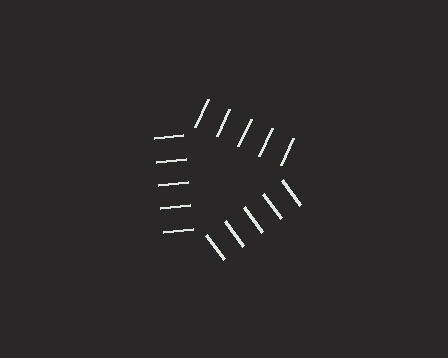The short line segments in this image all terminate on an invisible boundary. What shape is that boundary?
An illusory triangle — the line segments terminate on its edges but no continuous stroke is drawn.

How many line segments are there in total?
15 — 5 along each of the 3 edges.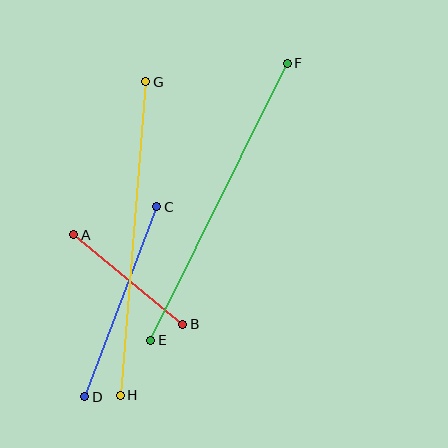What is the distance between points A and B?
The distance is approximately 141 pixels.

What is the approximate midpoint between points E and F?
The midpoint is at approximately (219, 202) pixels.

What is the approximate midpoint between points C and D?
The midpoint is at approximately (121, 302) pixels.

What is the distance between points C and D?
The distance is approximately 203 pixels.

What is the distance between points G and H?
The distance is approximately 315 pixels.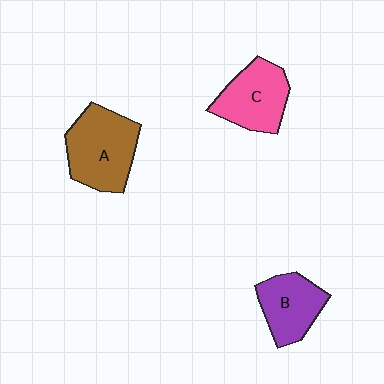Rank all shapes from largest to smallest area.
From largest to smallest: A (brown), C (pink), B (purple).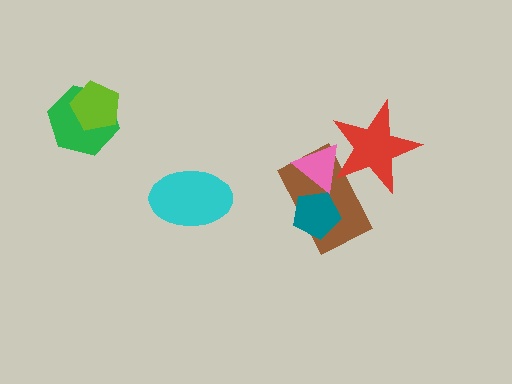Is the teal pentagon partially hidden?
Yes, it is partially covered by another shape.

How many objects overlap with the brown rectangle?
3 objects overlap with the brown rectangle.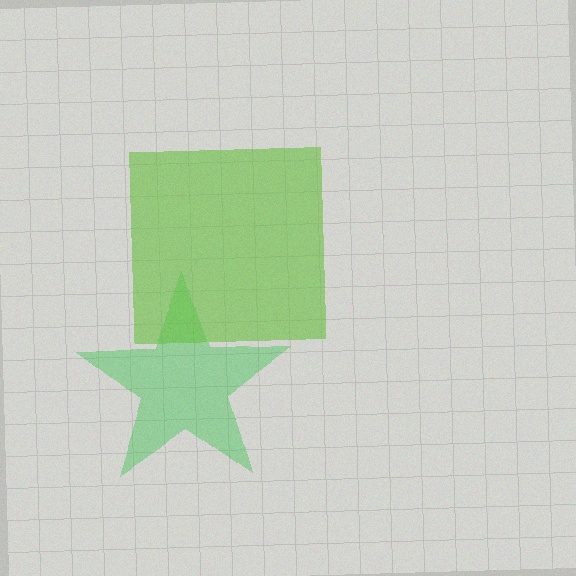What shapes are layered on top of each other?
The layered shapes are: a green star, a lime square.